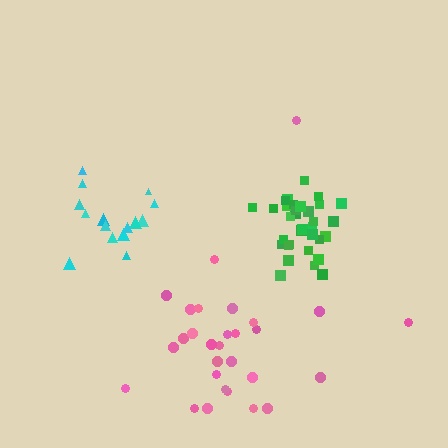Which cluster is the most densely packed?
Green.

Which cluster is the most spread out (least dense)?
Pink.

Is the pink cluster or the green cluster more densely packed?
Green.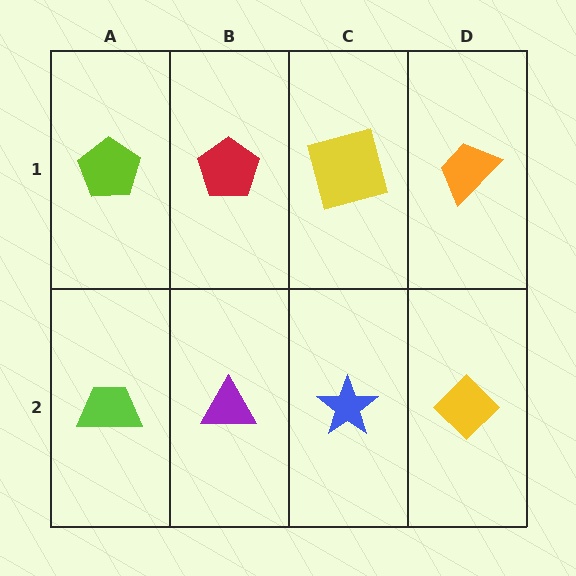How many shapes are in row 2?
4 shapes.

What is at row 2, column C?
A blue star.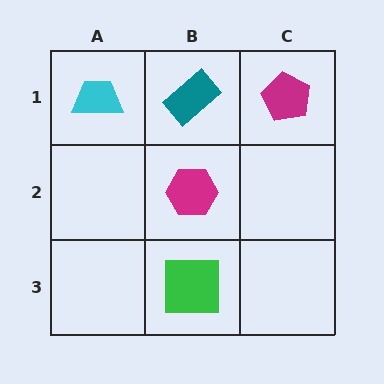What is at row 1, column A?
A cyan trapezoid.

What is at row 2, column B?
A magenta hexagon.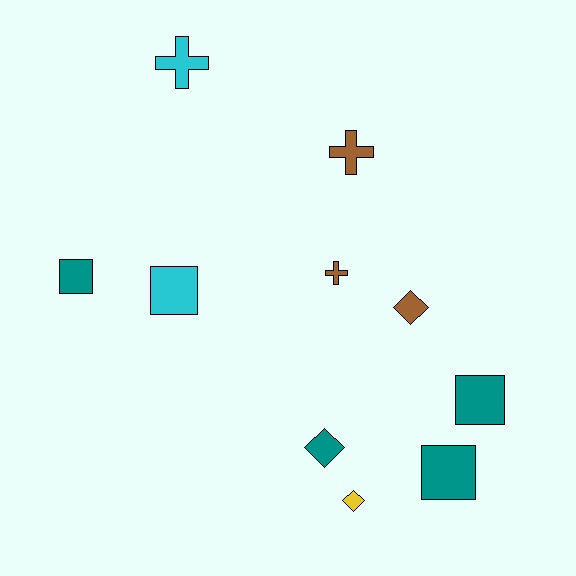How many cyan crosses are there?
There is 1 cyan cross.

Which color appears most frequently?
Teal, with 4 objects.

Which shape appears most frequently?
Square, with 4 objects.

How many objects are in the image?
There are 10 objects.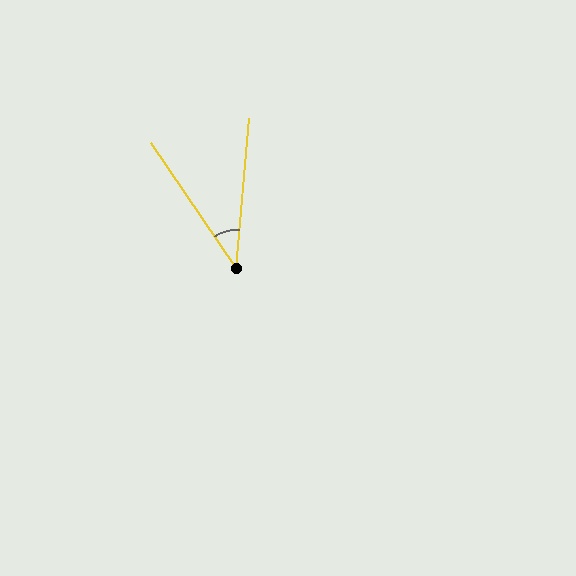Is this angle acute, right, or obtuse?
It is acute.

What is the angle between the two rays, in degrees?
Approximately 39 degrees.